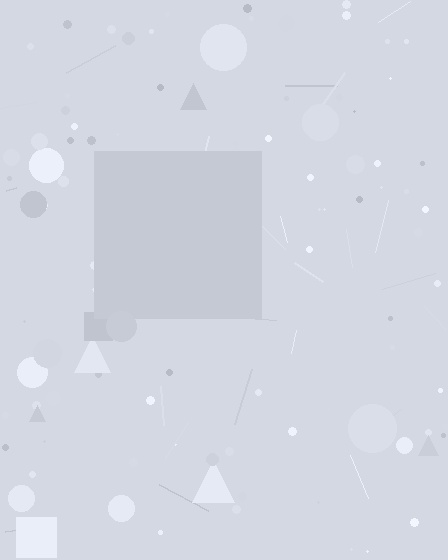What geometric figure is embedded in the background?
A square is embedded in the background.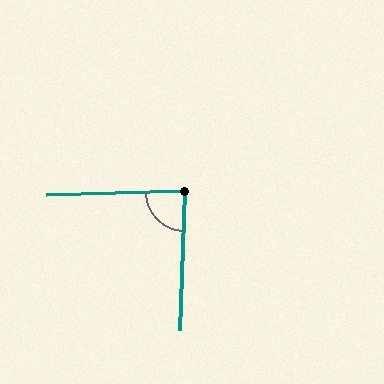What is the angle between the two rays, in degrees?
Approximately 86 degrees.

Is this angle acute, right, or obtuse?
It is approximately a right angle.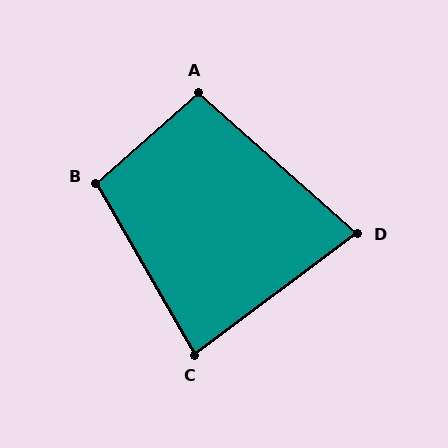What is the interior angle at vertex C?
Approximately 83 degrees (acute).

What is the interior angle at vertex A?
Approximately 97 degrees (obtuse).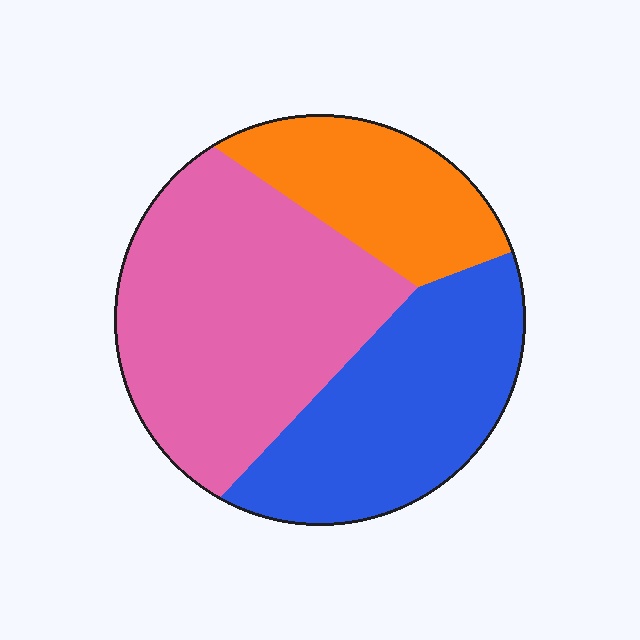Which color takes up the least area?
Orange, at roughly 20%.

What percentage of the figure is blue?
Blue covers about 35% of the figure.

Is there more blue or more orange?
Blue.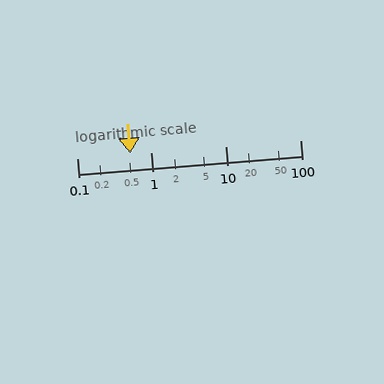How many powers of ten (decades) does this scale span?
The scale spans 3 decades, from 0.1 to 100.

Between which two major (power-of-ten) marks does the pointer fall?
The pointer is between 0.1 and 1.